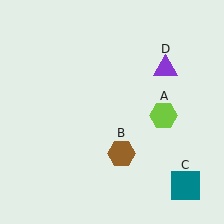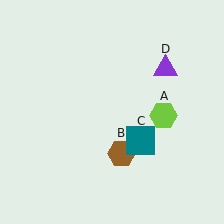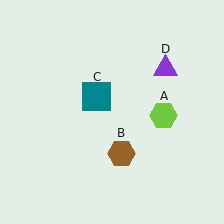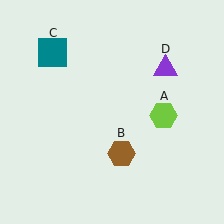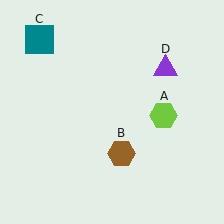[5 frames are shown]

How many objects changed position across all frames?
1 object changed position: teal square (object C).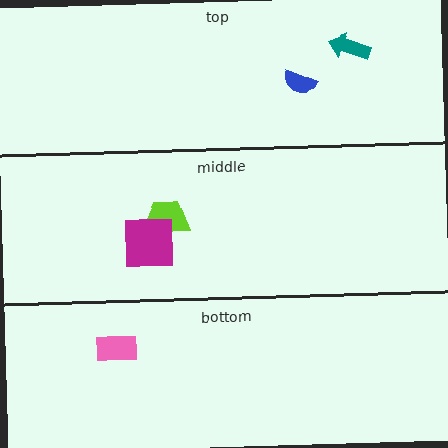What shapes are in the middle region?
The lime trapezoid, the magenta square.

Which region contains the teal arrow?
The top region.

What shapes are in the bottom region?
The pink rectangle.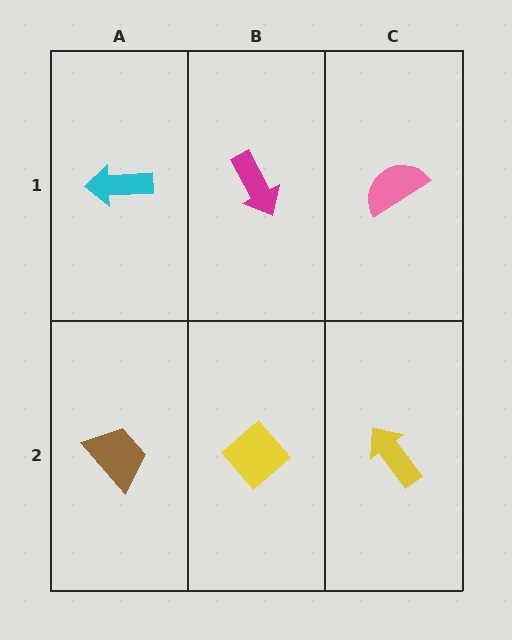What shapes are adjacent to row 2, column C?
A pink semicircle (row 1, column C), a yellow diamond (row 2, column B).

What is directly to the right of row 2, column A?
A yellow diamond.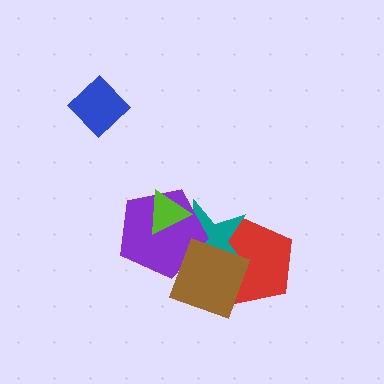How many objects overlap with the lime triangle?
2 objects overlap with the lime triangle.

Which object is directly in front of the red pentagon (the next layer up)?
The teal star is directly in front of the red pentagon.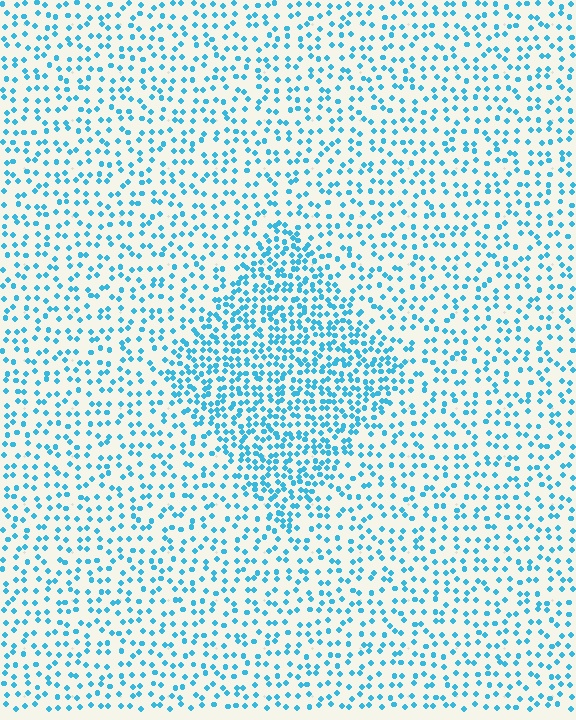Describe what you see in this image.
The image contains small cyan elements arranged at two different densities. A diamond-shaped region is visible where the elements are more densely packed than the surrounding area.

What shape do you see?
I see a diamond.